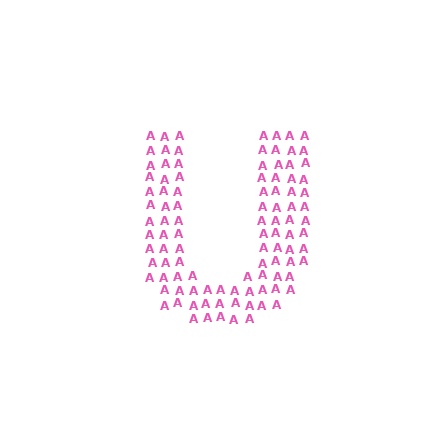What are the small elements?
The small elements are letter A's.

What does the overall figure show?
The overall figure shows the letter U.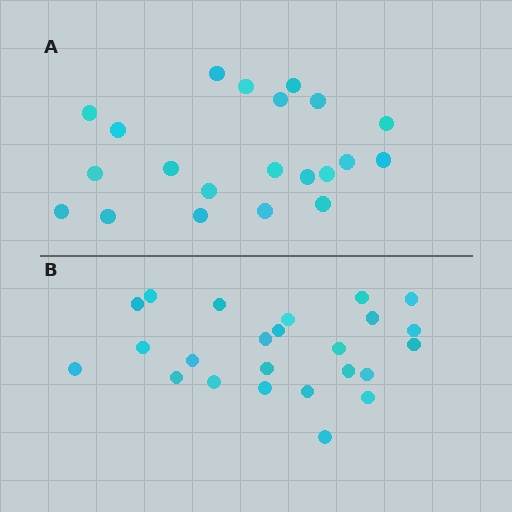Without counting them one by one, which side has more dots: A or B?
Region B (the bottom region) has more dots.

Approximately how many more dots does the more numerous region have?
Region B has just a few more — roughly 2 or 3 more dots than region A.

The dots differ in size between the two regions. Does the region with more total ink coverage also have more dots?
No. Region A has more total ink coverage because its dots are larger, but region B actually contains more individual dots. Total area can be misleading — the number of items is what matters here.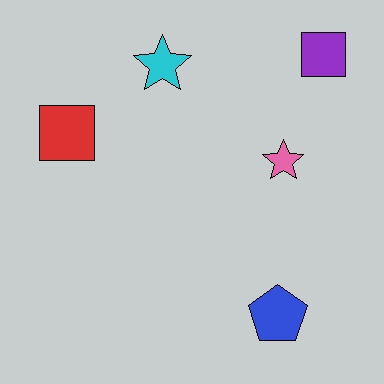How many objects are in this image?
There are 5 objects.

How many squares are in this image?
There are 2 squares.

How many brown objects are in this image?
There are no brown objects.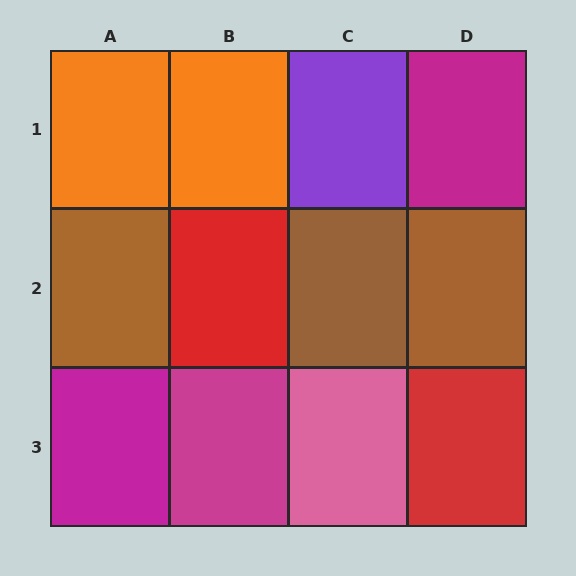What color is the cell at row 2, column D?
Brown.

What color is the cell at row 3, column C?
Pink.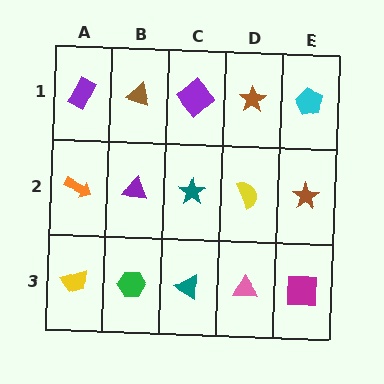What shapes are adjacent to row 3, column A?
An orange arrow (row 2, column A), a green hexagon (row 3, column B).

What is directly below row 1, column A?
An orange arrow.